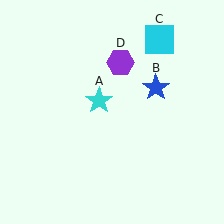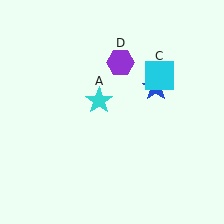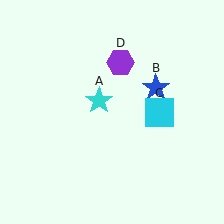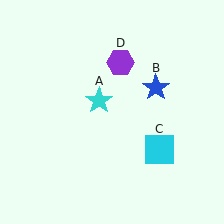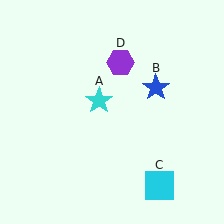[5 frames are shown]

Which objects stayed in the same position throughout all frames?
Cyan star (object A) and blue star (object B) and purple hexagon (object D) remained stationary.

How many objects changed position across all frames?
1 object changed position: cyan square (object C).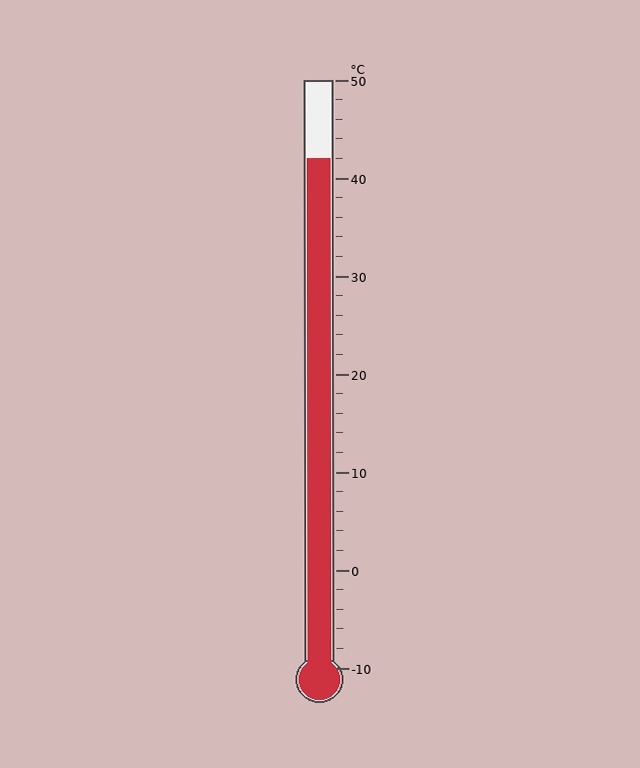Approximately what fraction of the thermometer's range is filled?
The thermometer is filled to approximately 85% of its range.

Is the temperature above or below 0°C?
The temperature is above 0°C.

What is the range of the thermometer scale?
The thermometer scale ranges from -10°C to 50°C.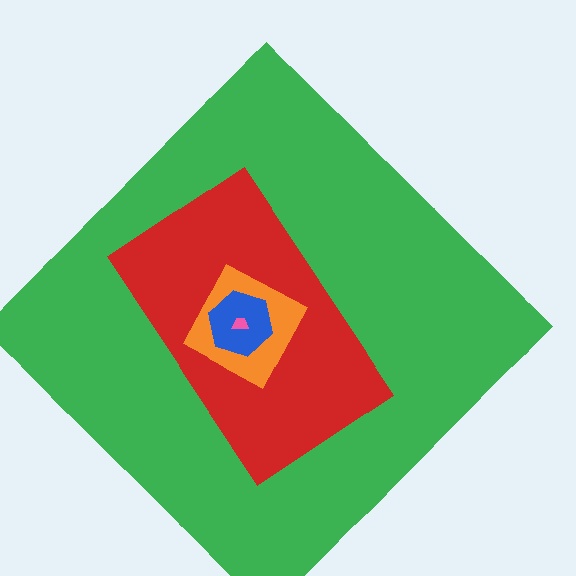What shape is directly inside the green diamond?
The red rectangle.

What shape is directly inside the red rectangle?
The orange diamond.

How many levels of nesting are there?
5.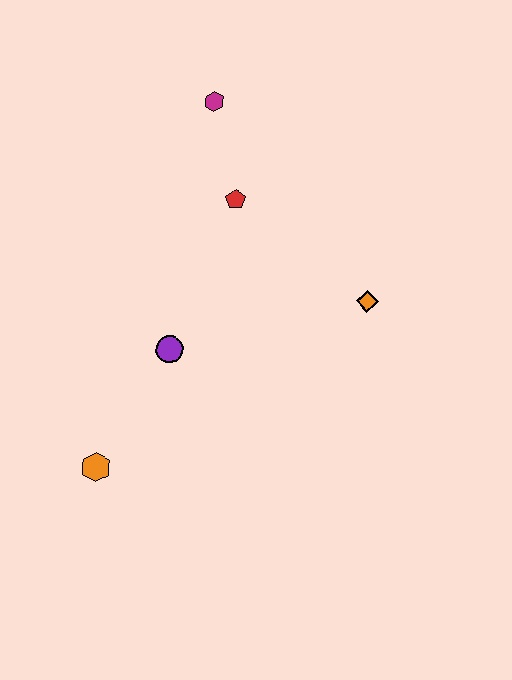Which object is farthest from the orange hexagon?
The magenta hexagon is farthest from the orange hexagon.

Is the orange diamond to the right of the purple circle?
Yes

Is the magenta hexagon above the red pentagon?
Yes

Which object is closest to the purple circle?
The orange hexagon is closest to the purple circle.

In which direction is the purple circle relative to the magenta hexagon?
The purple circle is below the magenta hexagon.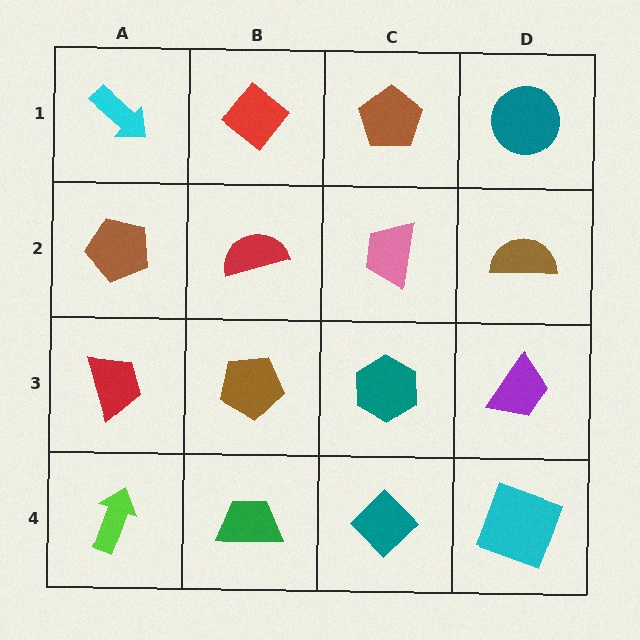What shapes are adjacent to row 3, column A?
A brown pentagon (row 2, column A), a lime arrow (row 4, column A), a brown pentagon (row 3, column B).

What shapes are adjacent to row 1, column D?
A brown semicircle (row 2, column D), a brown pentagon (row 1, column C).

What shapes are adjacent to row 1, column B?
A red semicircle (row 2, column B), a cyan arrow (row 1, column A), a brown pentagon (row 1, column C).